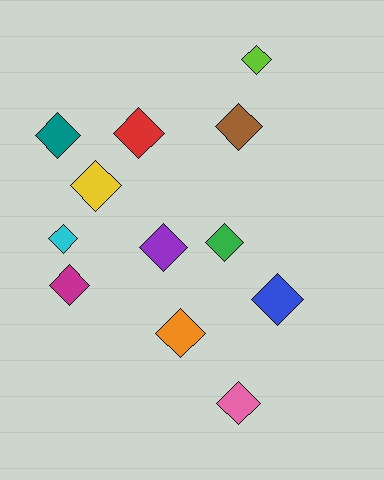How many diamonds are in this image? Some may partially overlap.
There are 12 diamonds.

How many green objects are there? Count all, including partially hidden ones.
There is 1 green object.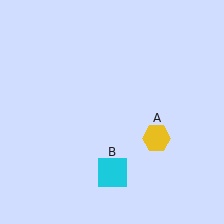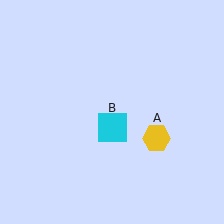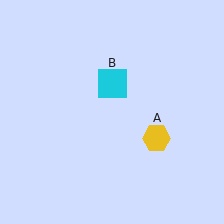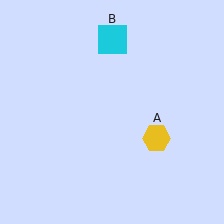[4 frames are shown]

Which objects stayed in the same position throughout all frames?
Yellow hexagon (object A) remained stationary.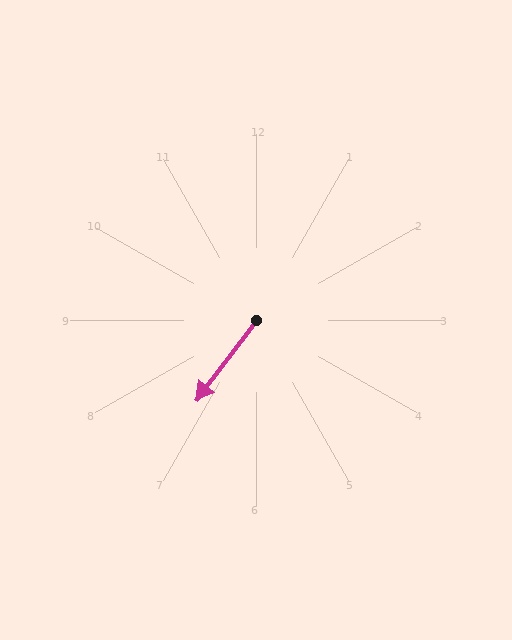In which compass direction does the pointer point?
Southwest.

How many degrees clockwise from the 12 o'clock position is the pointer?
Approximately 217 degrees.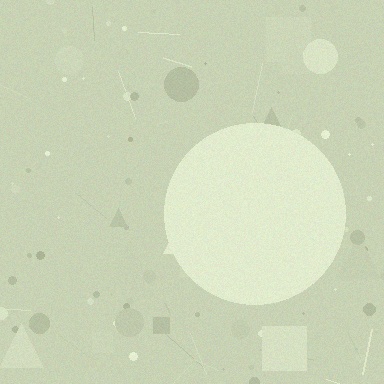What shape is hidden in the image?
A circle is hidden in the image.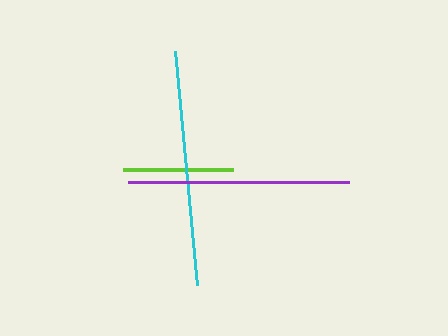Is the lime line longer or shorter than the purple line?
The purple line is longer than the lime line.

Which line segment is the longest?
The cyan line is the longest at approximately 234 pixels.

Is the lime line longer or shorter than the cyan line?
The cyan line is longer than the lime line.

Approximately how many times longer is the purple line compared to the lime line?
The purple line is approximately 2.0 times the length of the lime line.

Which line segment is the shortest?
The lime line is the shortest at approximately 111 pixels.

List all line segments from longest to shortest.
From longest to shortest: cyan, purple, lime.